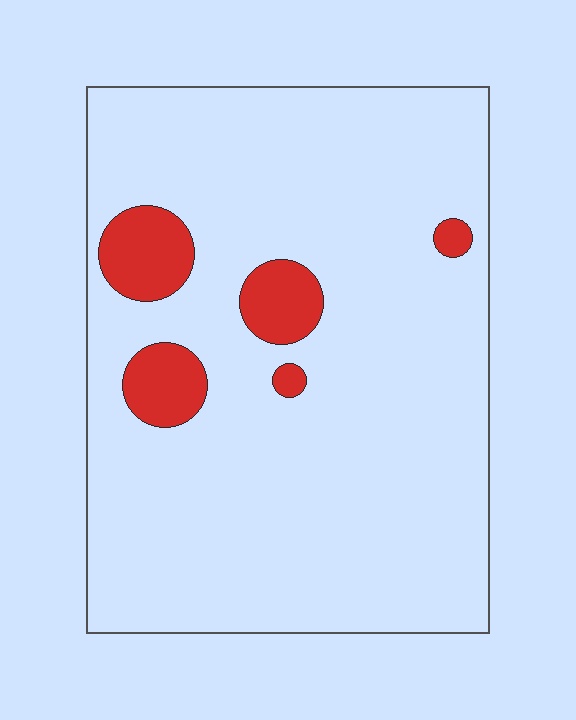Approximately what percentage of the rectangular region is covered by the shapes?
Approximately 10%.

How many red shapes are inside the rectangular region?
5.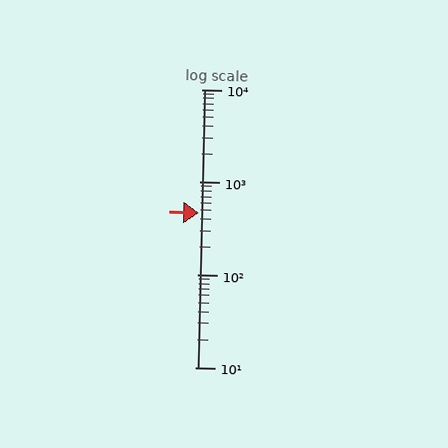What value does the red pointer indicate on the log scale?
The pointer indicates approximately 470.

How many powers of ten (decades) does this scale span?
The scale spans 3 decades, from 10 to 10000.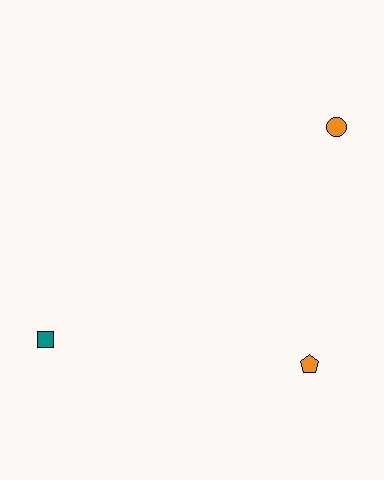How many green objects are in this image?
There are no green objects.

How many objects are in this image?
There are 3 objects.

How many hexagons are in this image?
There are no hexagons.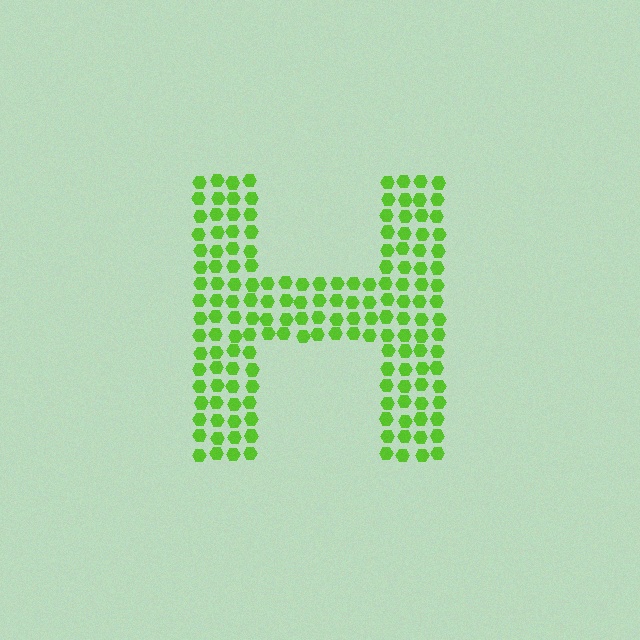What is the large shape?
The large shape is the letter H.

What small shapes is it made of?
It is made of small hexagons.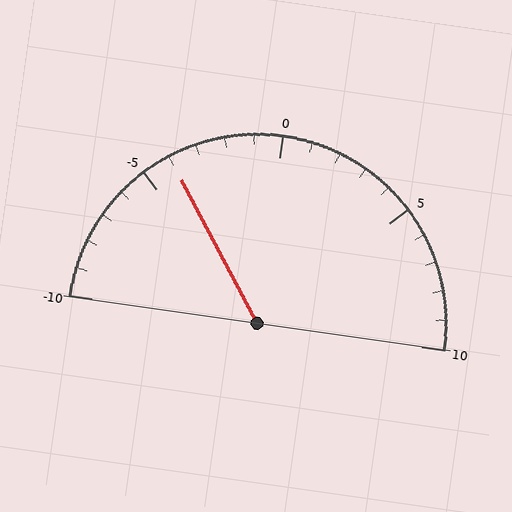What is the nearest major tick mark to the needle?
The nearest major tick mark is -5.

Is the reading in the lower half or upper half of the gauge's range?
The reading is in the lower half of the range (-10 to 10).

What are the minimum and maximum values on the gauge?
The gauge ranges from -10 to 10.